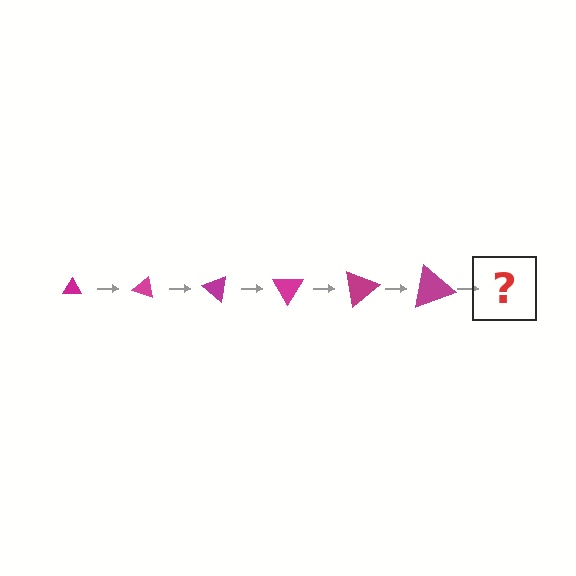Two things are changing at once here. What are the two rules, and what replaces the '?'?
The two rules are that the triangle grows larger each step and it rotates 20 degrees each step. The '?' should be a triangle, larger than the previous one and rotated 120 degrees from the start.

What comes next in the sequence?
The next element should be a triangle, larger than the previous one and rotated 120 degrees from the start.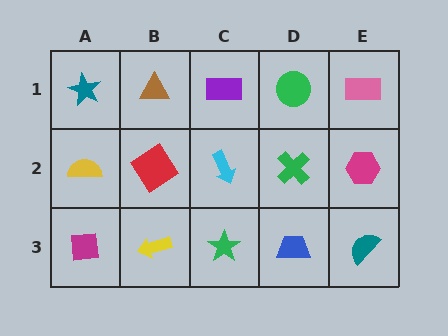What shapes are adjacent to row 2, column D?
A green circle (row 1, column D), a blue trapezoid (row 3, column D), a cyan arrow (row 2, column C), a magenta hexagon (row 2, column E).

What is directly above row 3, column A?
A yellow semicircle.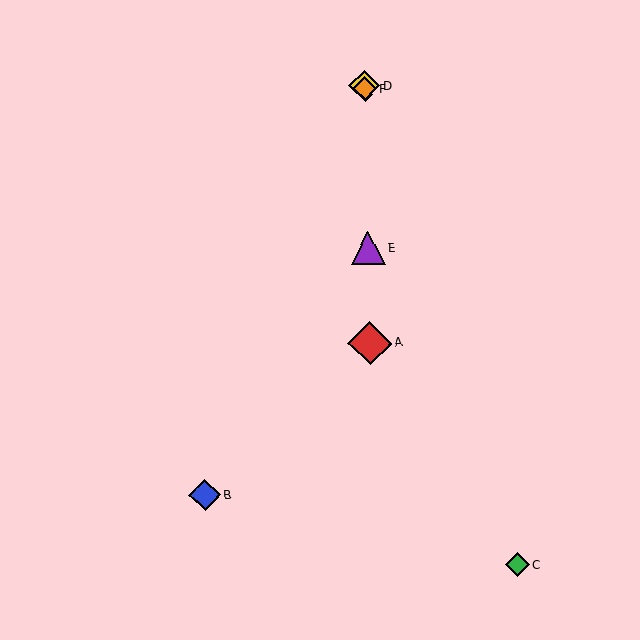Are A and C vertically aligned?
No, A is at x≈370 and C is at x≈518.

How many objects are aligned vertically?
4 objects (A, D, E, F) are aligned vertically.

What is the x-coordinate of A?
Object A is at x≈370.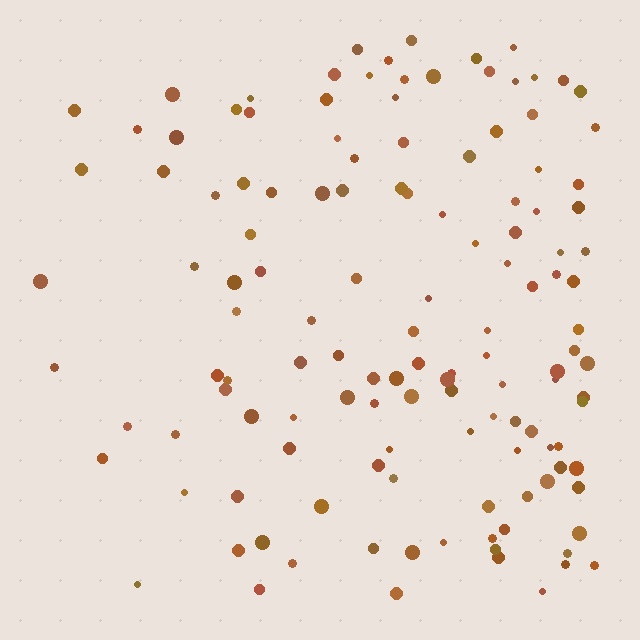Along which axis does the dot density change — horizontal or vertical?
Horizontal.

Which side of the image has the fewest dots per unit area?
The left.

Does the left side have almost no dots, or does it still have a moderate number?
Still a moderate number, just noticeably fewer than the right.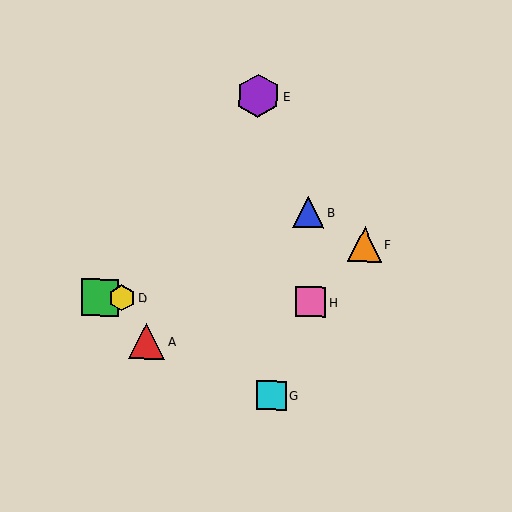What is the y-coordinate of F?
Object F is at y≈244.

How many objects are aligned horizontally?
3 objects (C, D, H) are aligned horizontally.